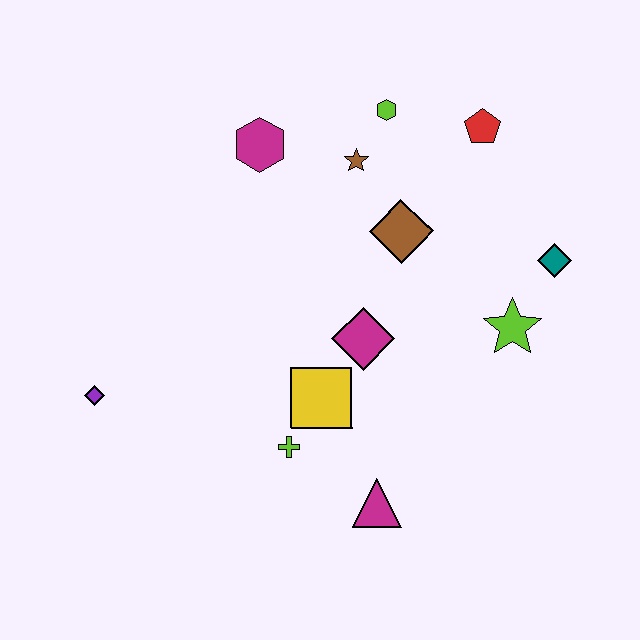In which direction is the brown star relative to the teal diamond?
The brown star is to the left of the teal diamond.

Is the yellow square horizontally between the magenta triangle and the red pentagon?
No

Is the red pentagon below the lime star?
No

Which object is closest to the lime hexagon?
The brown star is closest to the lime hexagon.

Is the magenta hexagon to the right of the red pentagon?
No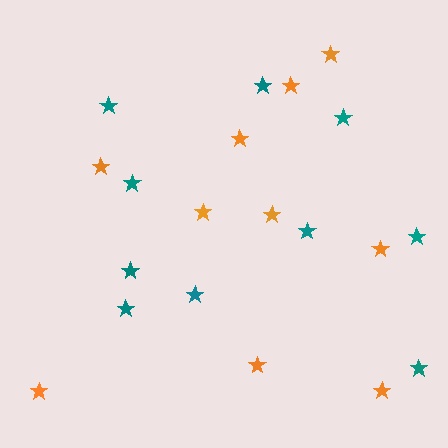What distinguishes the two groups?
There are 2 groups: one group of orange stars (10) and one group of teal stars (10).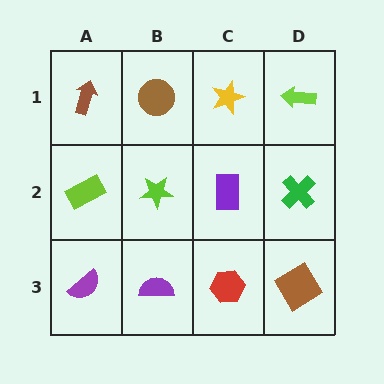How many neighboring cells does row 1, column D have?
2.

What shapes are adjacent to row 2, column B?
A brown circle (row 1, column B), a purple semicircle (row 3, column B), a lime rectangle (row 2, column A), a purple rectangle (row 2, column C).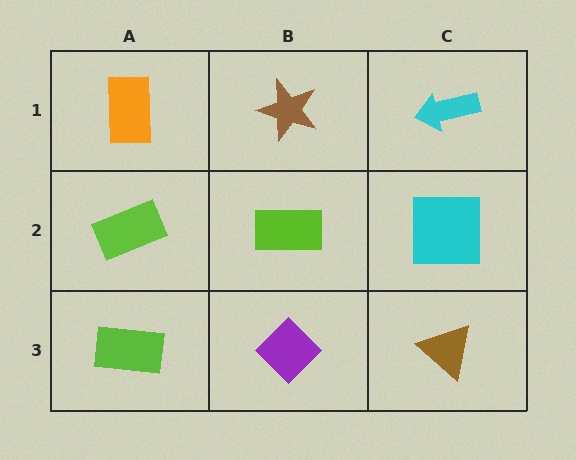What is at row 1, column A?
An orange rectangle.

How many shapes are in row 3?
3 shapes.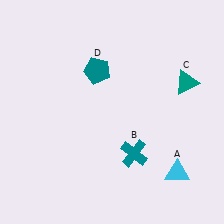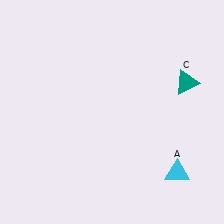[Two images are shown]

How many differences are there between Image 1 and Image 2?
There are 2 differences between the two images.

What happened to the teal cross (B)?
The teal cross (B) was removed in Image 2. It was in the bottom-right area of Image 1.